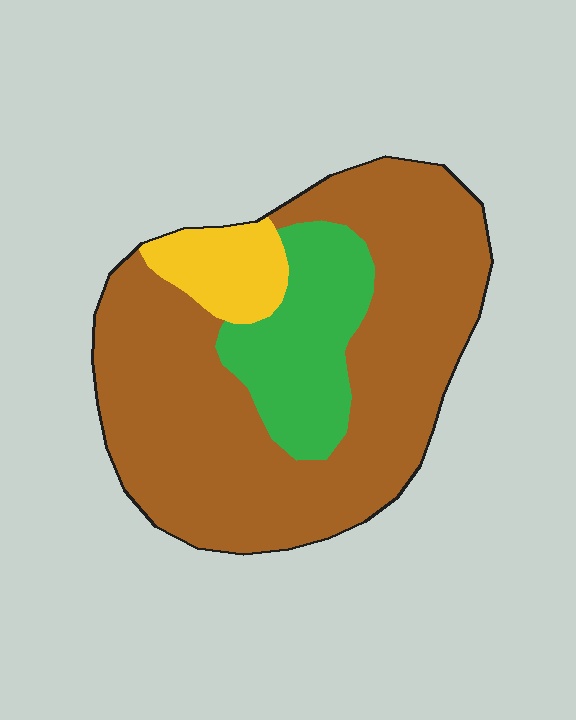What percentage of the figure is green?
Green takes up about one fifth (1/5) of the figure.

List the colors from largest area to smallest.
From largest to smallest: brown, green, yellow.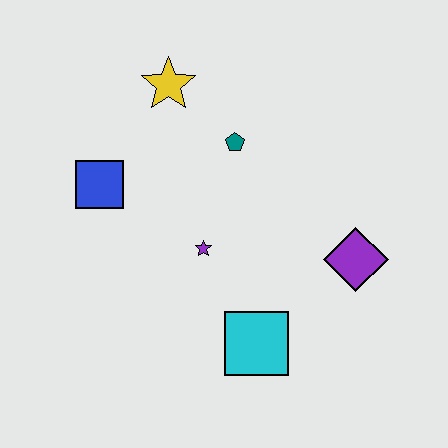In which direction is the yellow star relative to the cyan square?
The yellow star is above the cyan square.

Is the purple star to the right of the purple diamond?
No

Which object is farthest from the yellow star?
The cyan square is farthest from the yellow star.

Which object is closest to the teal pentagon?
The yellow star is closest to the teal pentagon.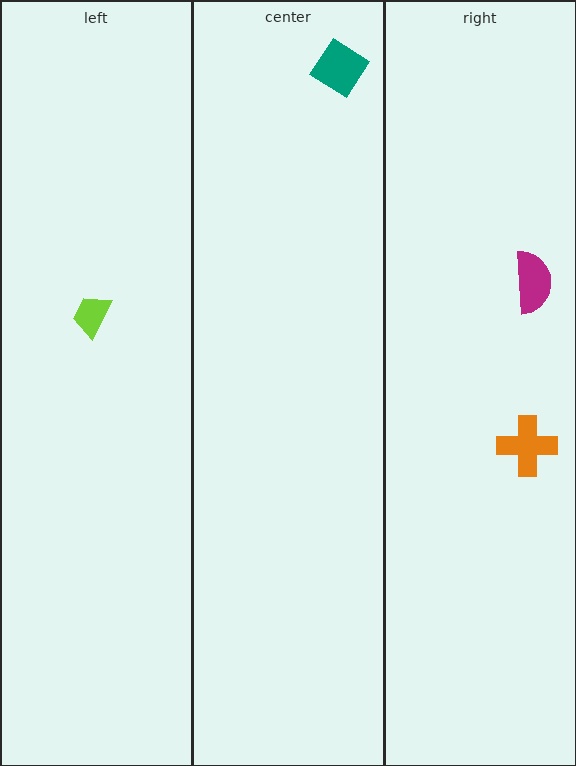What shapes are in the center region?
The teal diamond.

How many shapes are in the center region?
1.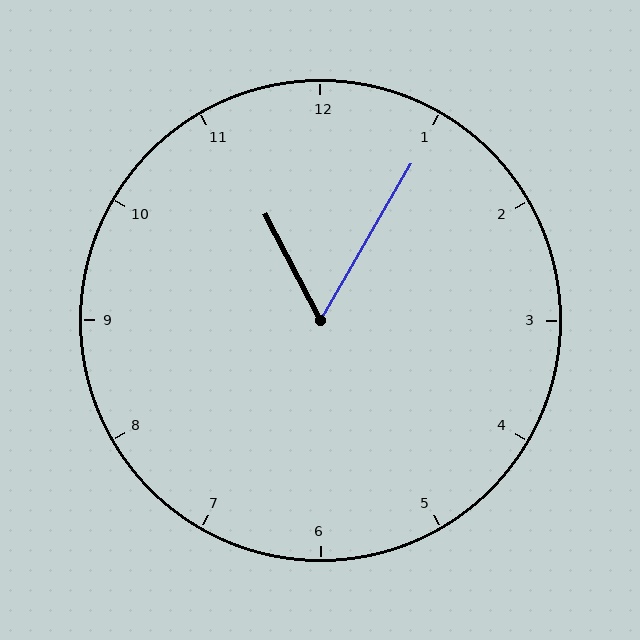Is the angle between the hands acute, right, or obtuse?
It is acute.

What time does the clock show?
11:05.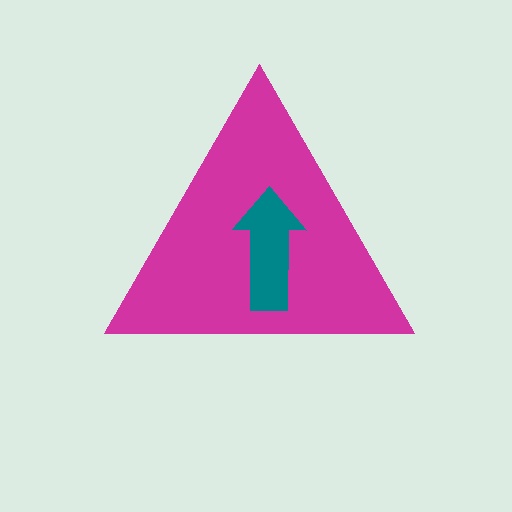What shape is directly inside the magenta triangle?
The teal arrow.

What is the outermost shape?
The magenta triangle.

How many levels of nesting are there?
2.